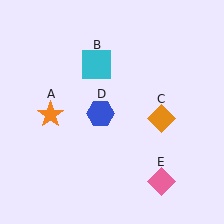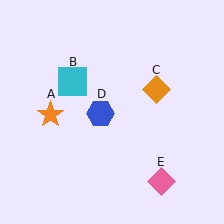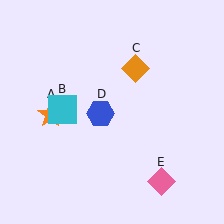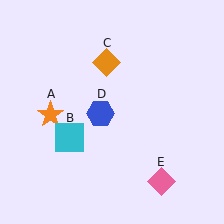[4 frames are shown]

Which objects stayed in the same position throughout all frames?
Orange star (object A) and blue hexagon (object D) and pink diamond (object E) remained stationary.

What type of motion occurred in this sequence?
The cyan square (object B), orange diamond (object C) rotated counterclockwise around the center of the scene.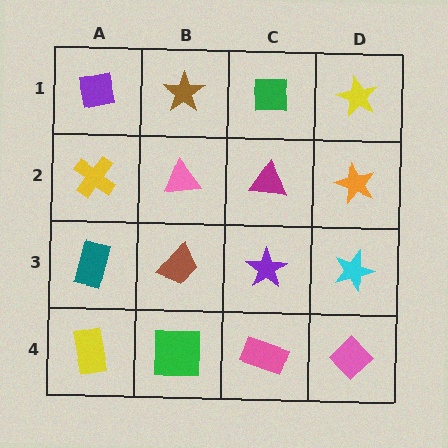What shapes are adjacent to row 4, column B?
A brown trapezoid (row 3, column B), a yellow rectangle (row 4, column A), a pink rectangle (row 4, column C).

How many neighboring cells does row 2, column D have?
3.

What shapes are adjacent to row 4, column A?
A teal rectangle (row 3, column A), a green square (row 4, column B).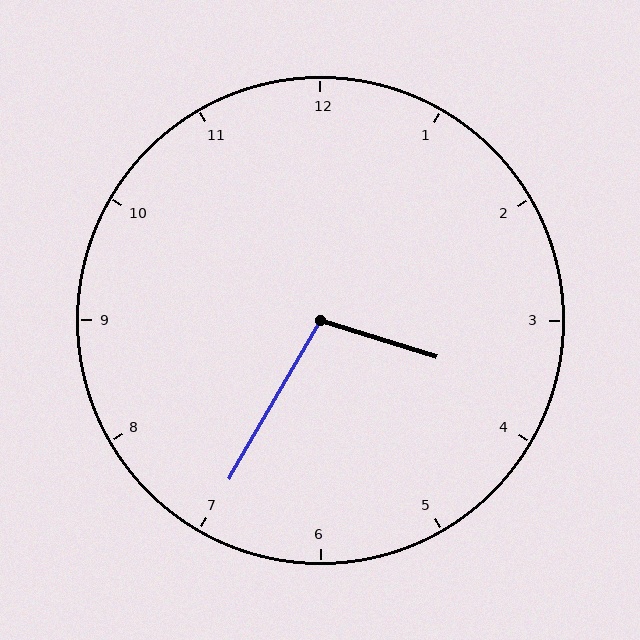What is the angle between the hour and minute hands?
Approximately 102 degrees.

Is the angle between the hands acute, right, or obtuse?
It is obtuse.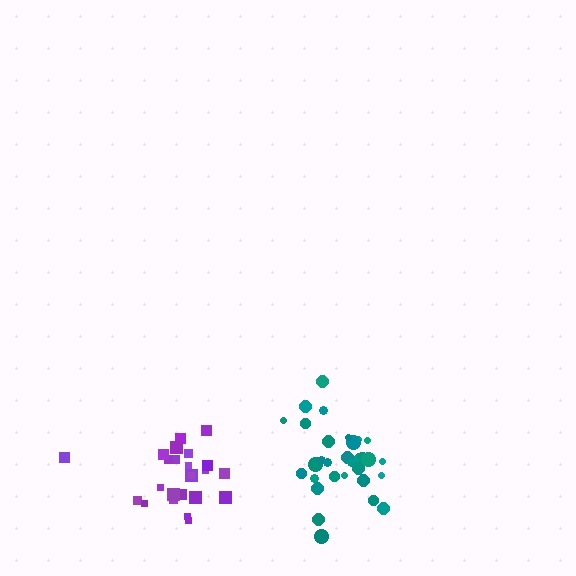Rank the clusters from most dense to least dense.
teal, purple.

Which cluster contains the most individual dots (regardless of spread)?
Teal (31).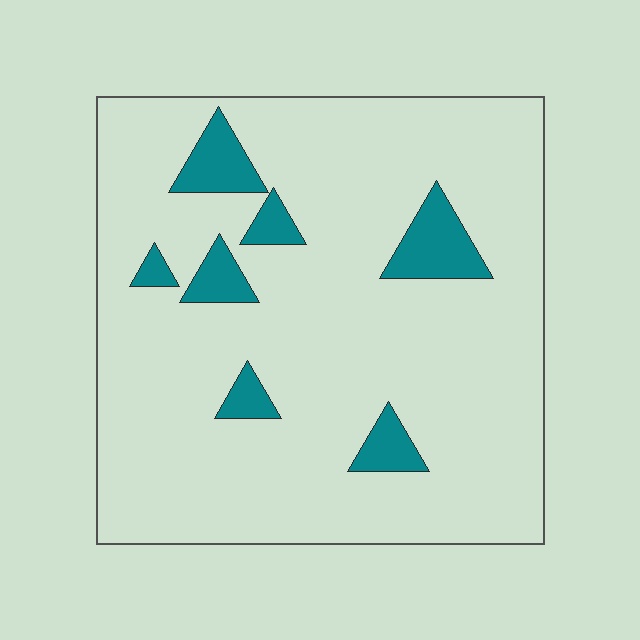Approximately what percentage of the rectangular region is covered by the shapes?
Approximately 10%.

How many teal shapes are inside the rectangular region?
7.